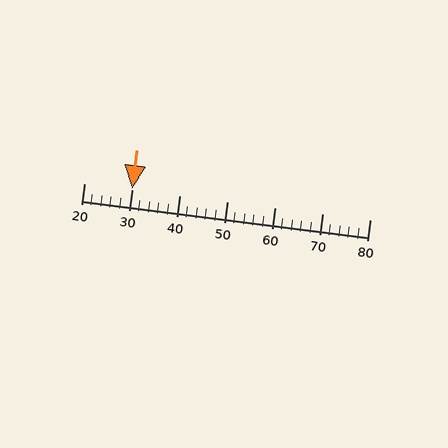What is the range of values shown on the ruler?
The ruler shows values from 20 to 80.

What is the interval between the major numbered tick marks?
The major tick marks are spaced 10 units apart.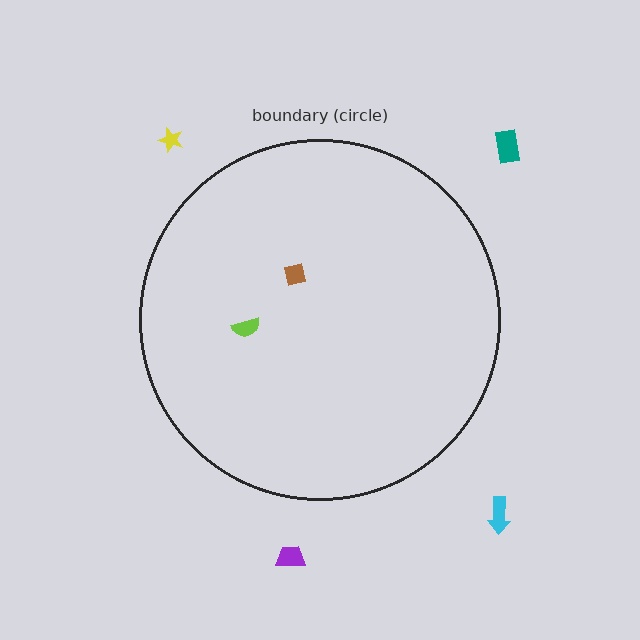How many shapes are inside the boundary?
2 inside, 4 outside.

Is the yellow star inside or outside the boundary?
Outside.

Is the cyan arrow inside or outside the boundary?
Outside.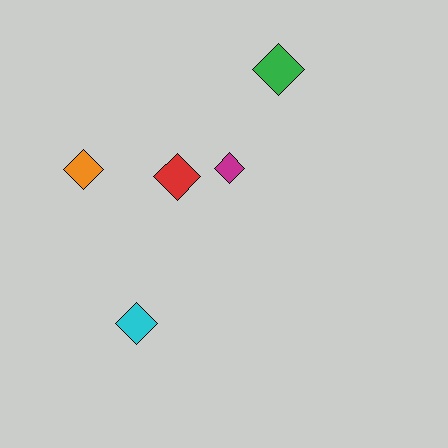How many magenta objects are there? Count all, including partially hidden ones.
There is 1 magenta object.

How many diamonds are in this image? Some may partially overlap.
There are 5 diamonds.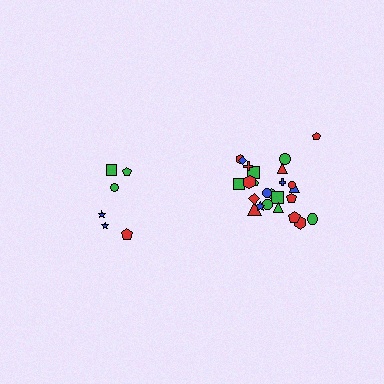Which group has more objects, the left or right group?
The right group.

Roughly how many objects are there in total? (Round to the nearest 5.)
Roughly 30 objects in total.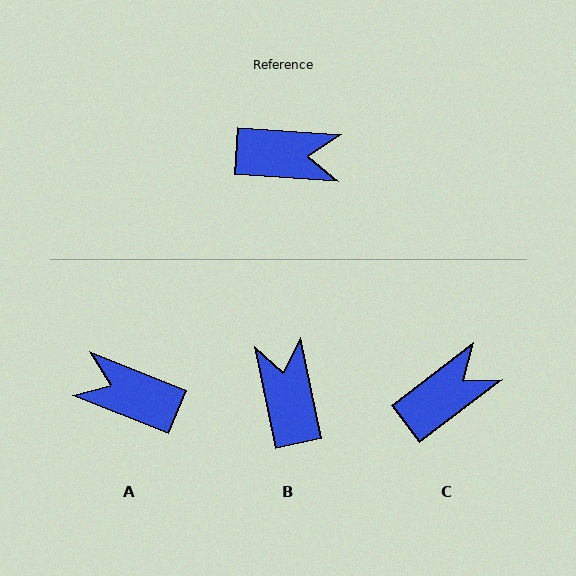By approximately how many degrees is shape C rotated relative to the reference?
Approximately 41 degrees counter-clockwise.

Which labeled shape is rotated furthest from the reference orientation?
A, about 162 degrees away.